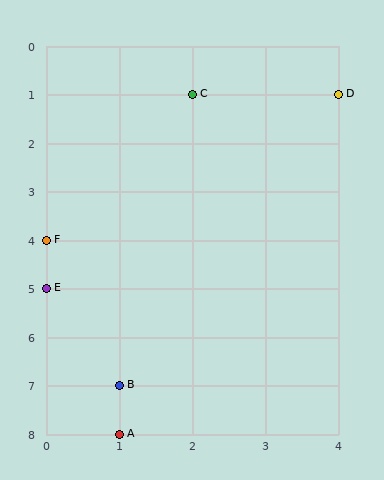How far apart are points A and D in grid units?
Points A and D are 3 columns and 7 rows apart (about 7.6 grid units diagonally).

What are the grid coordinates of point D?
Point D is at grid coordinates (4, 1).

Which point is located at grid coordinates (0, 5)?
Point E is at (0, 5).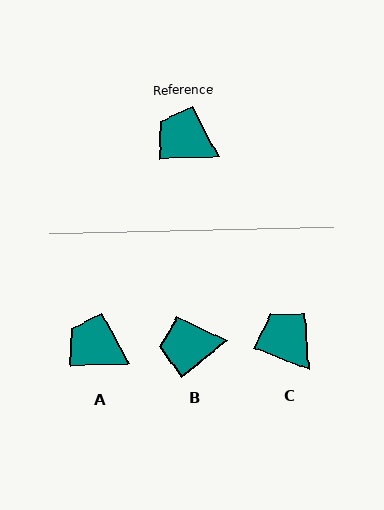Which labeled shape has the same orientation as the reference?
A.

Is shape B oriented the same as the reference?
No, it is off by about 36 degrees.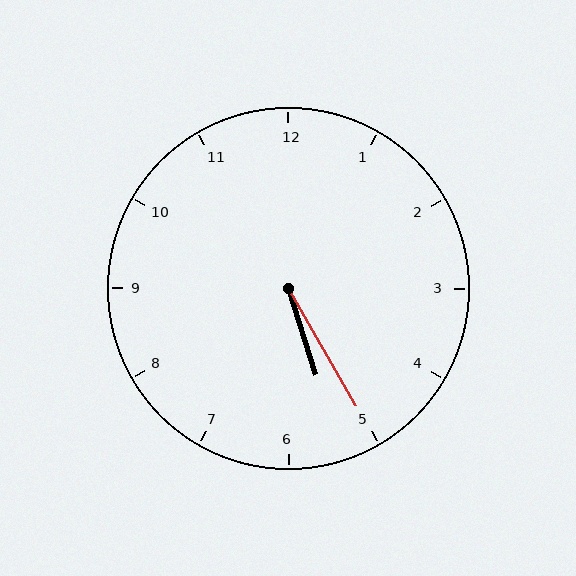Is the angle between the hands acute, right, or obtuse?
It is acute.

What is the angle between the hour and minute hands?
Approximately 12 degrees.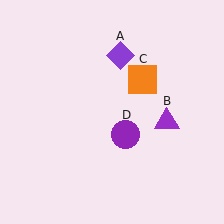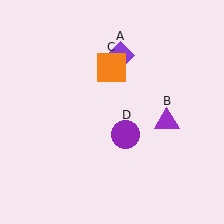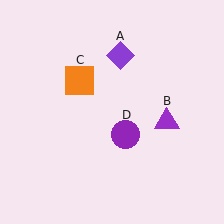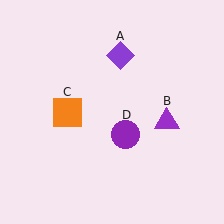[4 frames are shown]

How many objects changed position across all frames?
1 object changed position: orange square (object C).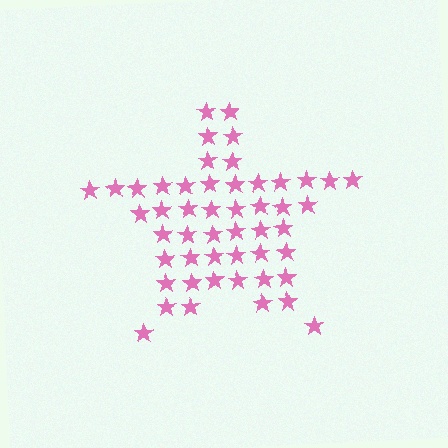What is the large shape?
The large shape is a star.